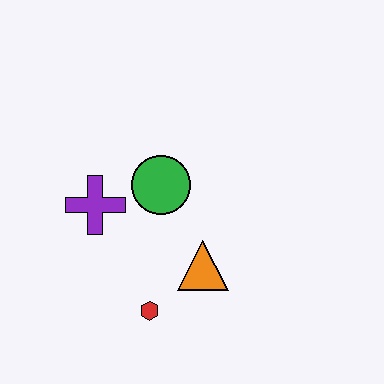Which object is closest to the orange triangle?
The red hexagon is closest to the orange triangle.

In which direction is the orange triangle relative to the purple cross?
The orange triangle is to the right of the purple cross.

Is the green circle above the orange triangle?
Yes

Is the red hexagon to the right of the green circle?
No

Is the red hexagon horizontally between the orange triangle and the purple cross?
Yes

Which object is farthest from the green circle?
The red hexagon is farthest from the green circle.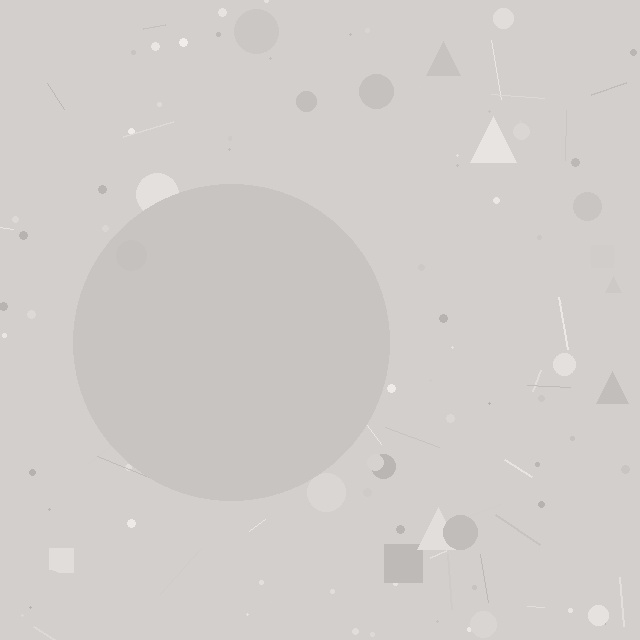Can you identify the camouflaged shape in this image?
The camouflaged shape is a circle.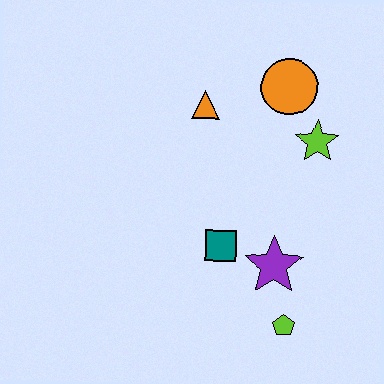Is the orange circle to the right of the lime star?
No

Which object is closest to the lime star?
The orange circle is closest to the lime star.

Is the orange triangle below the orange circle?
Yes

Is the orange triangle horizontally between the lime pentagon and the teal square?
No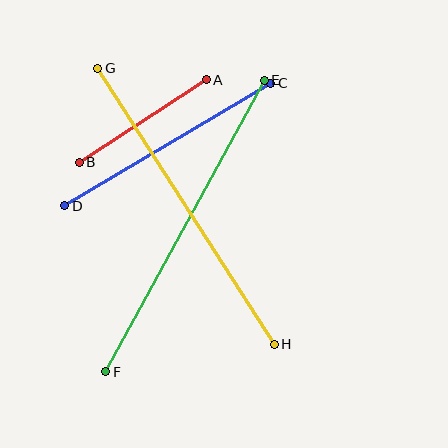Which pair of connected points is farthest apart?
Points E and F are farthest apart.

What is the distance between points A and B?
The distance is approximately 152 pixels.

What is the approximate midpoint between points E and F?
The midpoint is at approximately (185, 226) pixels.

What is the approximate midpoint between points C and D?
The midpoint is at approximately (168, 145) pixels.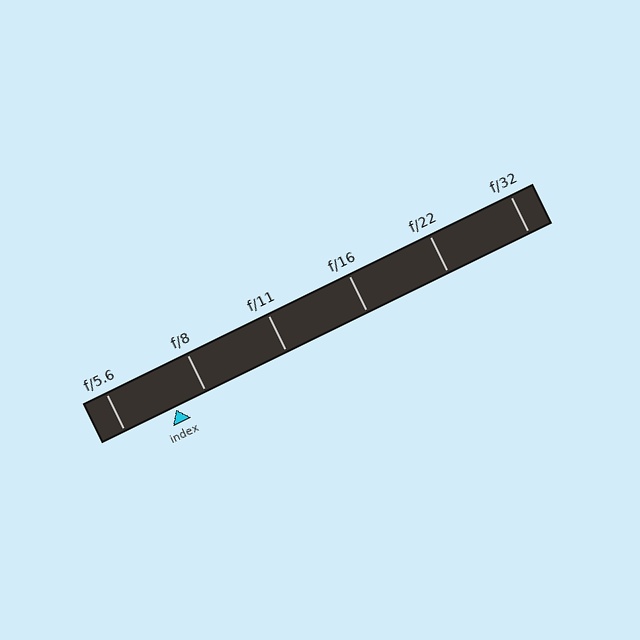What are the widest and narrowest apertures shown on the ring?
The widest aperture shown is f/5.6 and the narrowest is f/32.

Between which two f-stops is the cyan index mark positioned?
The index mark is between f/5.6 and f/8.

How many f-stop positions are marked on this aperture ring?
There are 6 f-stop positions marked.